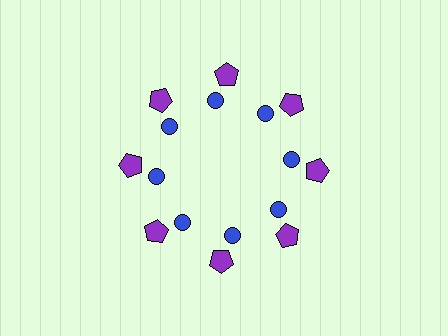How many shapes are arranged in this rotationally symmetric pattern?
There are 16 shapes, arranged in 8 groups of 2.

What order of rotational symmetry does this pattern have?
This pattern has 8-fold rotational symmetry.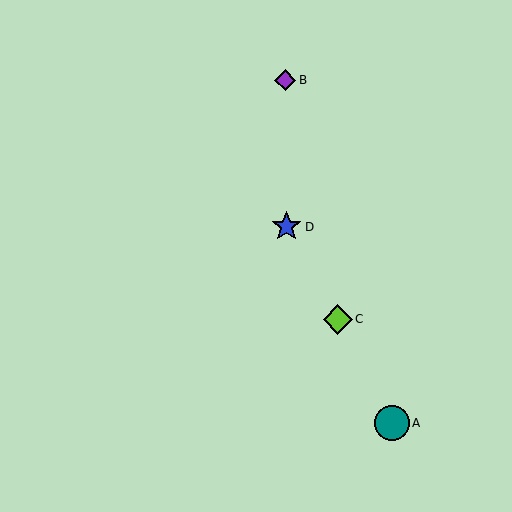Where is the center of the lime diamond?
The center of the lime diamond is at (338, 319).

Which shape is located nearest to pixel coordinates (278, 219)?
The blue star (labeled D) at (287, 227) is nearest to that location.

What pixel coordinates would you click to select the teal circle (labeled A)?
Click at (392, 423) to select the teal circle A.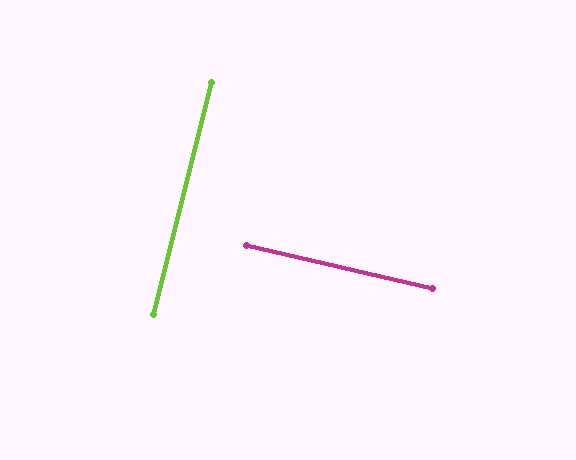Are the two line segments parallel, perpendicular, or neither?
Perpendicular — they meet at approximately 89°.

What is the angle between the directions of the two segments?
Approximately 89 degrees.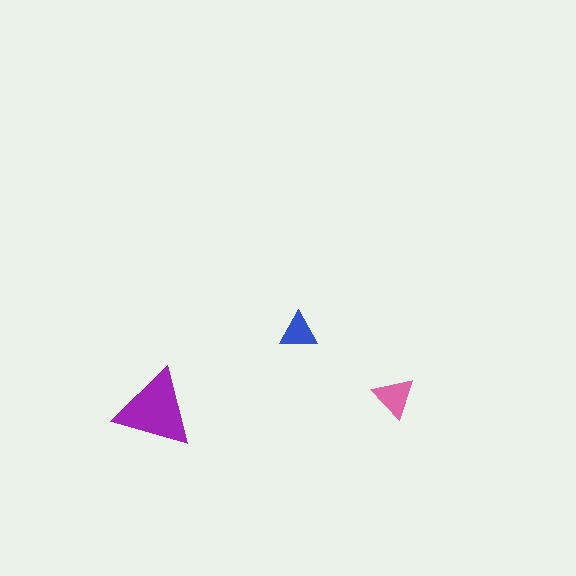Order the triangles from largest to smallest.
the purple one, the pink one, the blue one.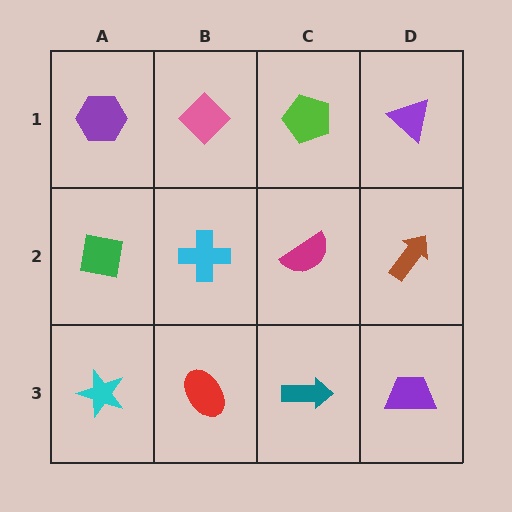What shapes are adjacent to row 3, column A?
A green square (row 2, column A), a red ellipse (row 3, column B).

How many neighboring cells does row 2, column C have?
4.